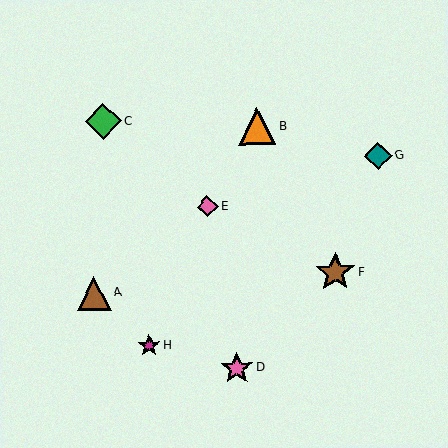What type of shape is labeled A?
Shape A is a brown triangle.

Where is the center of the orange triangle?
The center of the orange triangle is at (257, 126).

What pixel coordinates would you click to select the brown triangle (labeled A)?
Click at (94, 293) to select the brown triangle A.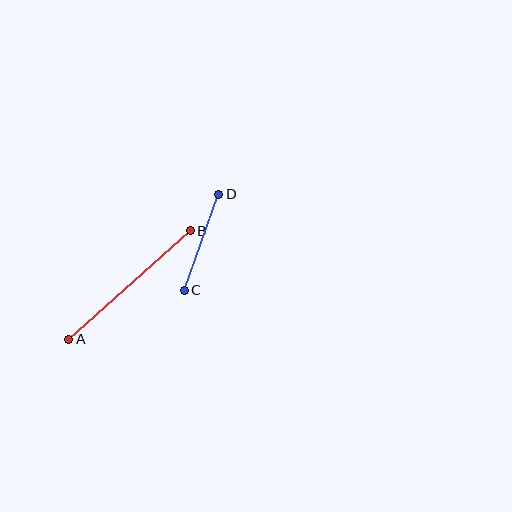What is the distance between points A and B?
The distance is approximately 163 pixels.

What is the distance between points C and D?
The distance is approximately 102 pixels.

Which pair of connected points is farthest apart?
Points A and B are farthest apart.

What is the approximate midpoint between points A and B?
The midpoint is at approximately (130, 285) pixels.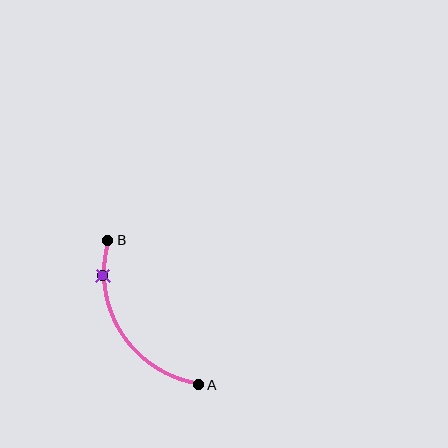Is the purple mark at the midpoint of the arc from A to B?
No. The purple mark lies on the arc but is closer to endpoint B. The arc midpoint would be at the point on the curve equidistant along the arc from both A and B.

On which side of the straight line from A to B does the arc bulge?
The arc bulges to the left of the straight line connecting A and B.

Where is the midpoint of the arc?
The arc midpoint is the point on the curve farthest from the straight line joining A and B. It sits to the left of that line.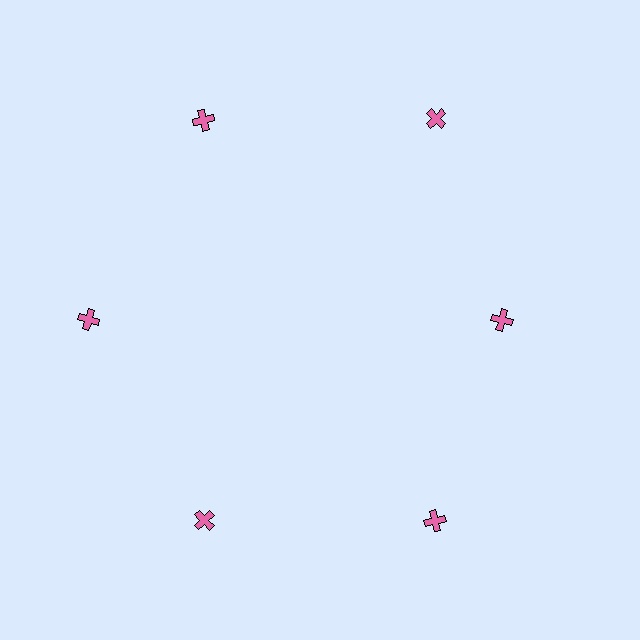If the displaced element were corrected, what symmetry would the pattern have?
It would have 6-fold rotational symmetry — the pattern would map onto itself every 60 degrees.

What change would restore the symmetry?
The symmetry would be restored by moving it outward, back onto the ring so that all 6 crosses sit at equal angles and equal distance from the center.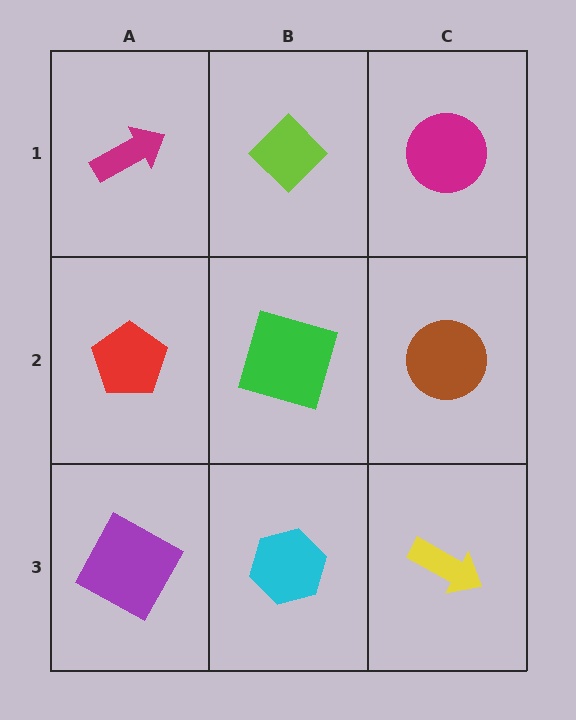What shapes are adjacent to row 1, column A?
A red pentagon (row 2, column A), a lime diamond (row 1, column B).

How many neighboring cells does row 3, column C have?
2.